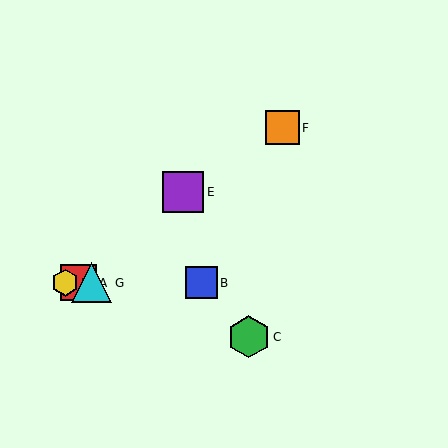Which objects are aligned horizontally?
Objects A, B, D, G are aligned horizontally.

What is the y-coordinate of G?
Object G is at y≈283.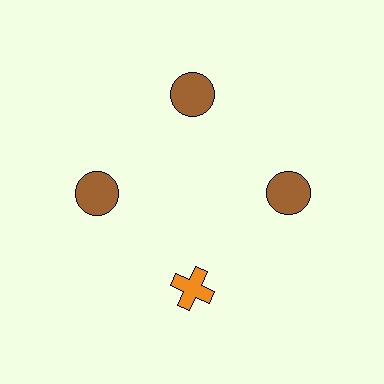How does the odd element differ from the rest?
It differs in both color (orange instead of brown) and shape (cross instead of circle).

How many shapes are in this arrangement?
There are 4 shapes arranged in a ring pattern.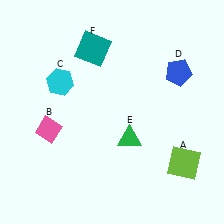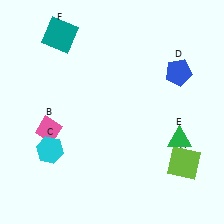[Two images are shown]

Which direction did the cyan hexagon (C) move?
The cyan hexagon (C) moved down.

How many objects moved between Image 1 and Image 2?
3 objects moved between the two images.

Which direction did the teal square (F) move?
The teal square (F) moved left.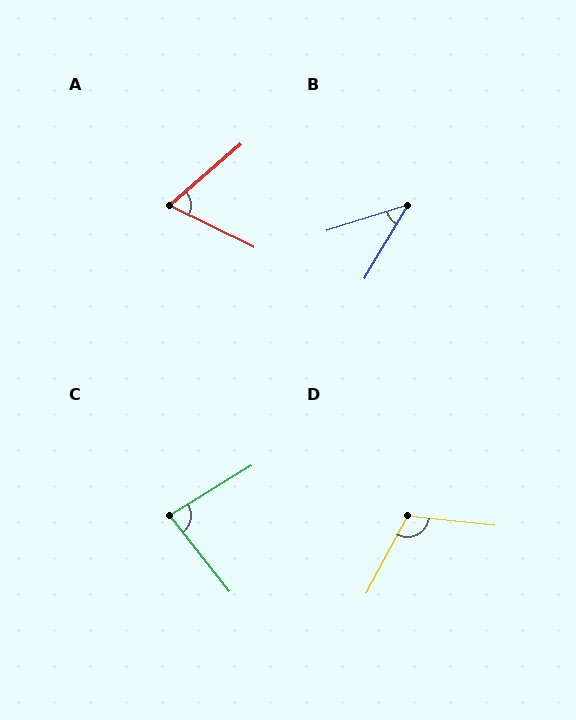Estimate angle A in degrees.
Approximately 67 degrees.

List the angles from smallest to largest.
B (42°), A (67°), C (83°), D (112°).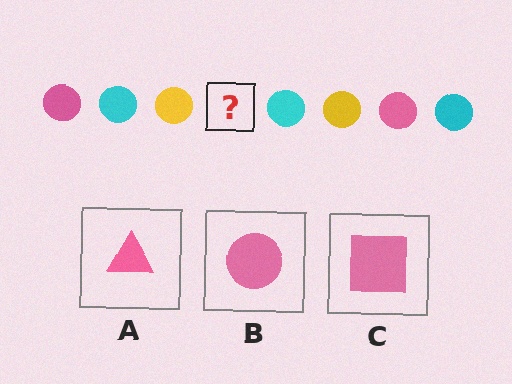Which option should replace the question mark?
Option B.